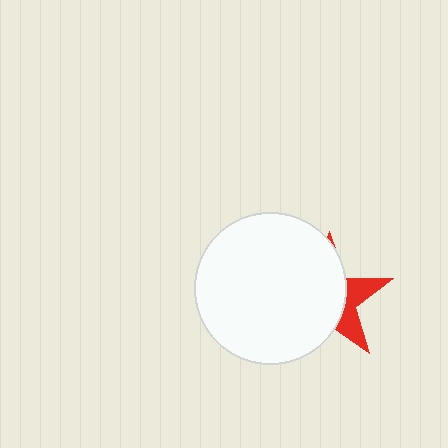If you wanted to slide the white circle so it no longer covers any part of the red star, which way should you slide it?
Slide it left — that is the most direct way to separate the two shapes.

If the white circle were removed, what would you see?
You would see the complete red star.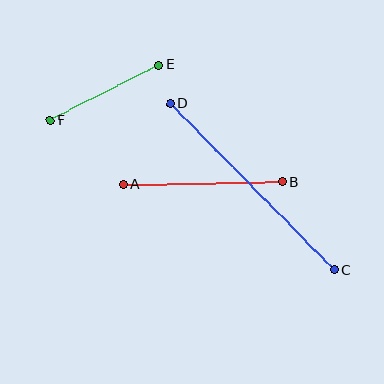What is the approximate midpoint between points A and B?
The midpoint is at approximately (203, 183) pixels.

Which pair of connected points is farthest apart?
Points C and D are farthest apart.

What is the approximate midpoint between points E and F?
The midpoint is at approximately (105, 92) pixels.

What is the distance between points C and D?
The distance is approximately 233 pixels.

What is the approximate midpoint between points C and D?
The midpoint is at approximately (252, 187) pixels.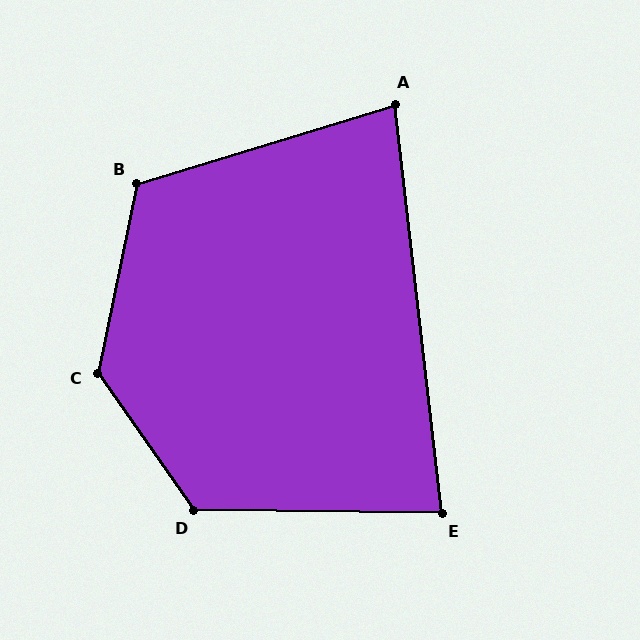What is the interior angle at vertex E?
Approximately 83 degrees (acute).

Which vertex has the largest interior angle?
C, at approximately 133 degrees.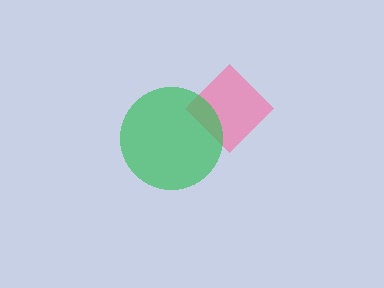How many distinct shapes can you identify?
There are 2 distinct shapes: a pink diamond, a green circle.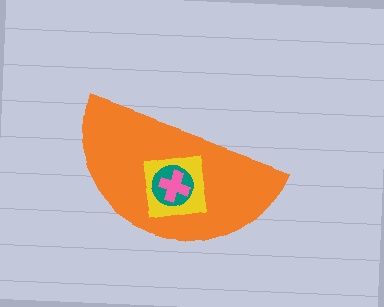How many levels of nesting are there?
4.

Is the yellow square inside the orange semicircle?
Yes.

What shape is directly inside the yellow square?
The teal circle.